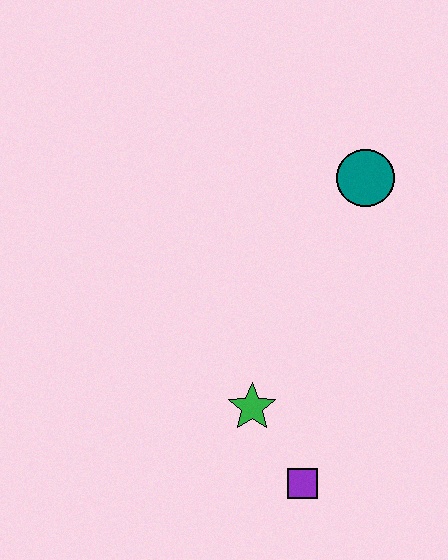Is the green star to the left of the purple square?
Yes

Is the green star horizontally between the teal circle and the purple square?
No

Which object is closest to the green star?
The purple square is closest to the green star.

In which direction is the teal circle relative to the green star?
The teal circle is above the green star.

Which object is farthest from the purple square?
The teal circle is farthest from the purple square.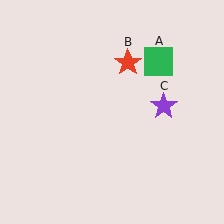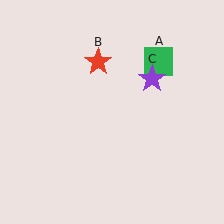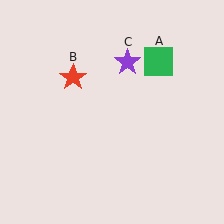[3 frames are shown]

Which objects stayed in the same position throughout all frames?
Green square (object A) remained stationary.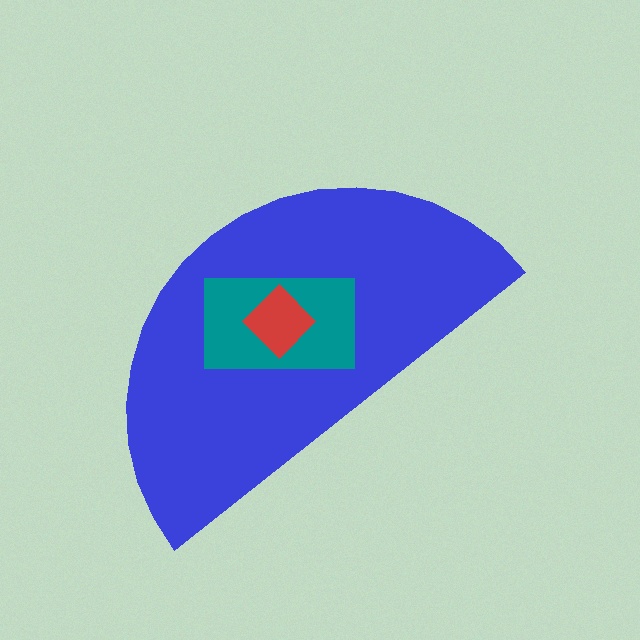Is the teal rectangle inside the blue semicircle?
Yes.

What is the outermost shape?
The blue semicircle.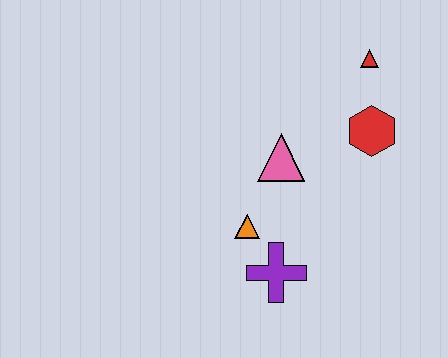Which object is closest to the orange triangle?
The purple cross is closest to the orange triangle.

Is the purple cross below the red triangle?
Yes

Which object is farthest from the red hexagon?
The purple cross is farthest from the red hexagon.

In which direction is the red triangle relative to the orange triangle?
The red triangle is above the orange triangle.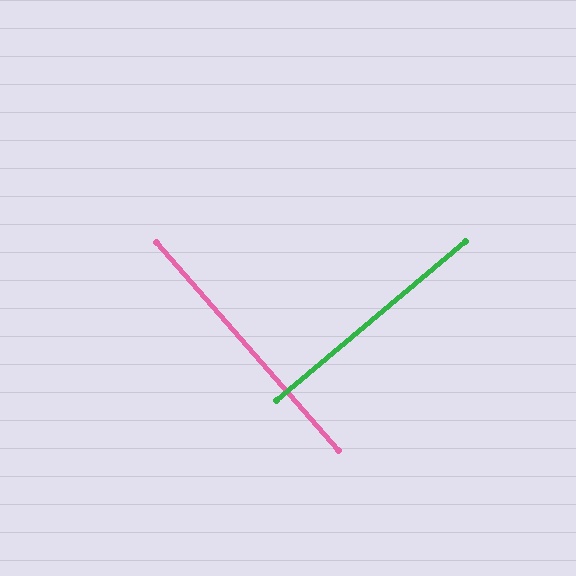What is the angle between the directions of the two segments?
Approximately 89 degrees.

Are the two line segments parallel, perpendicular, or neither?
Perpendicular — they meet at approximately 89°.